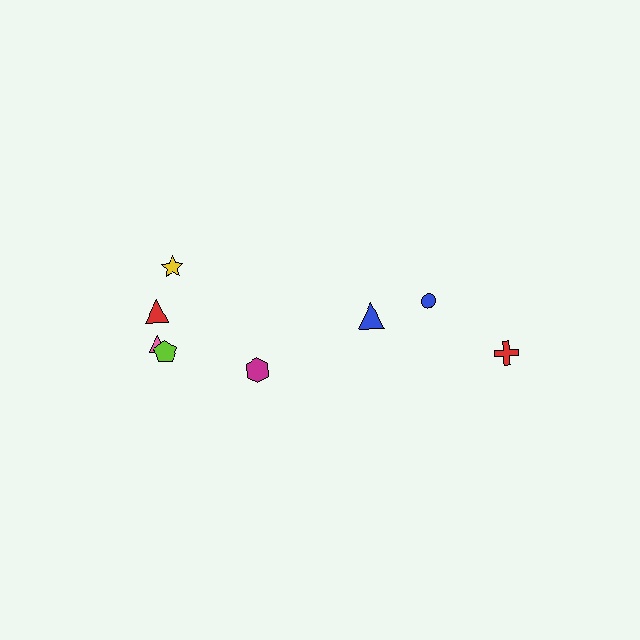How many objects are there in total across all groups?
There are 8 objects.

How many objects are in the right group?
There are 3 objects.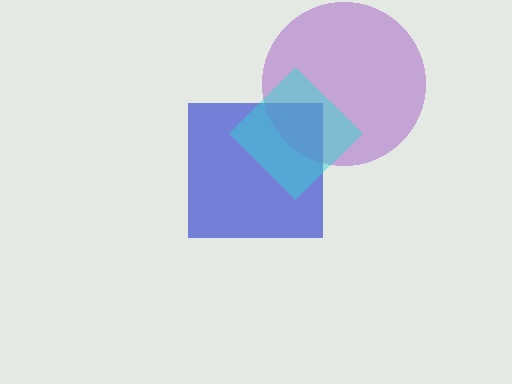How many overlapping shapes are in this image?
There are 3 overlapping shapes in the image.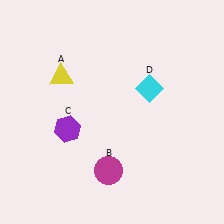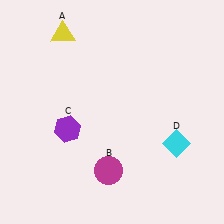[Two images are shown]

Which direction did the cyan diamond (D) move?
The cyan diamond (D) moved down.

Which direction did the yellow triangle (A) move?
The yellow triangle (A) moved up.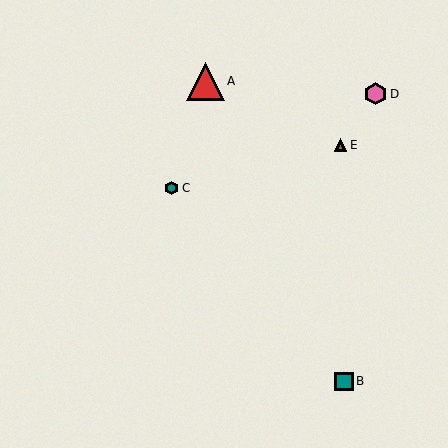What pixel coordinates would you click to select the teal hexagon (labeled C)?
Click at (172, 188) to select the teal hexagon C.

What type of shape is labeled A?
Shape A is a red triangle.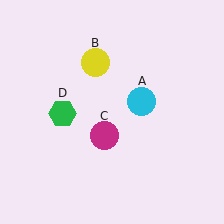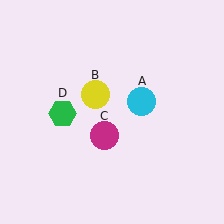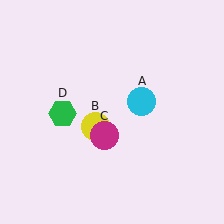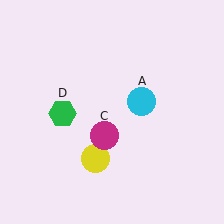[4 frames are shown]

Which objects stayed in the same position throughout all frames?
Cyan circle (object A) and magenta circle (object C) and green hexagon (object D) remained stationary.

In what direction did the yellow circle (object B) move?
The yellow circle (object B) moved down.